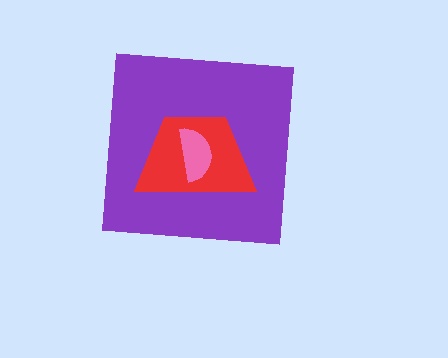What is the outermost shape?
The purple square.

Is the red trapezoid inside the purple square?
Yes.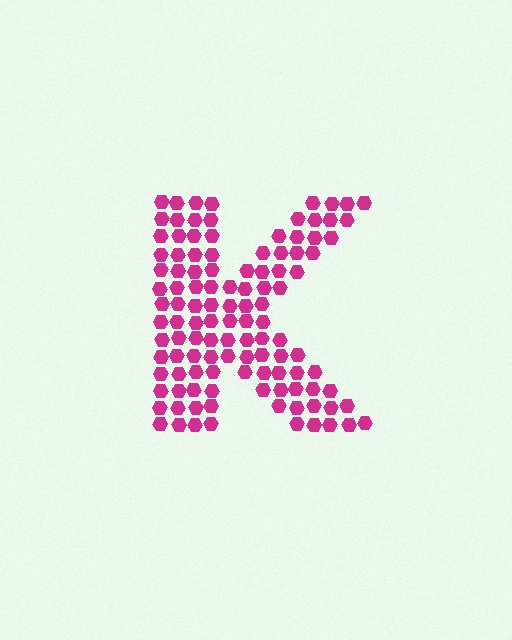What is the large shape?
The large shape is the letter K.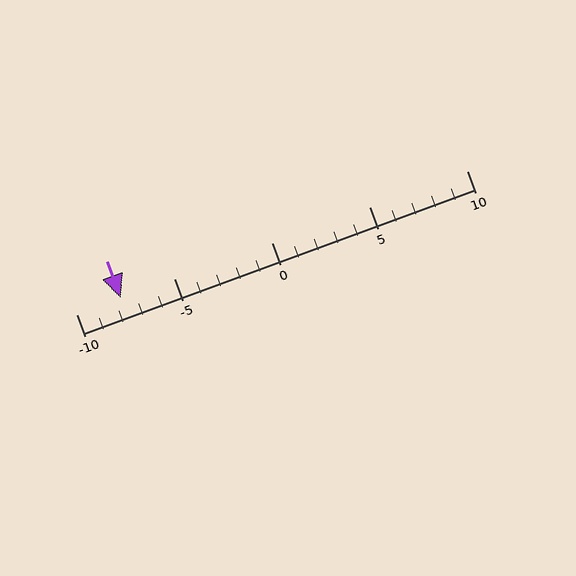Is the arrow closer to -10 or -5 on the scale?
The arrow is closer to -10.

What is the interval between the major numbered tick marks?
The major tick marks are spaced 5 units apart.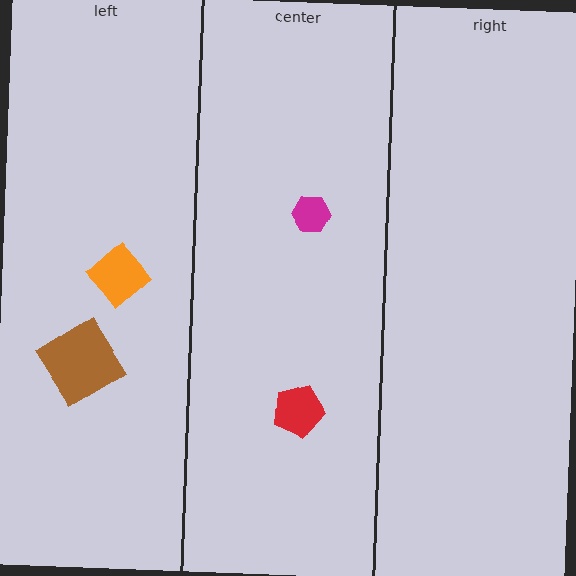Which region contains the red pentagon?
The center region.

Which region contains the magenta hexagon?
The center region.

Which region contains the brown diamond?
The left region.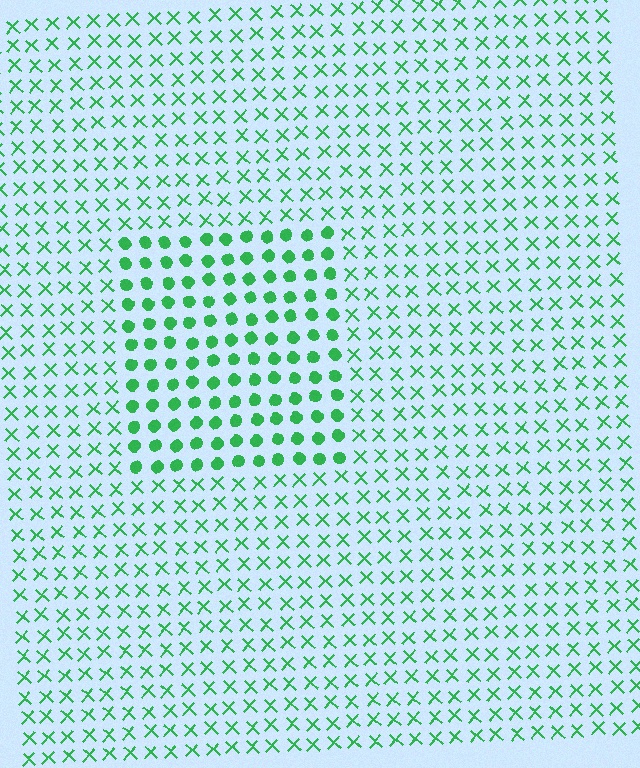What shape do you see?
I see a rectangle.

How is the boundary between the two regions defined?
The boundary is defined by a change in element shape: circles inside vs. X marks outside. All elements share the same color and spacing.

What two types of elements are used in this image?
The image uses circles inside the rectangle region and X marks outside it.